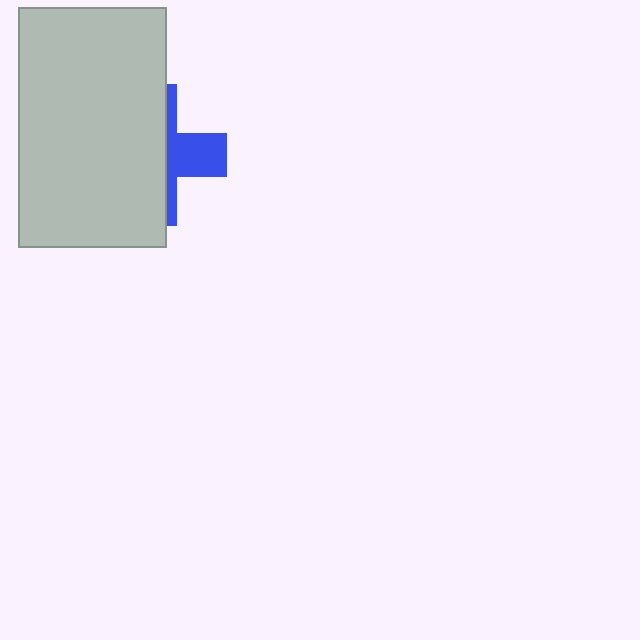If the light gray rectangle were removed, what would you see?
You would see the complete blue cross.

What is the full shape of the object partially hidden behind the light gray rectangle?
The partially hidden object is a blue cross.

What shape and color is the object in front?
The object in front is a light gray rectangle.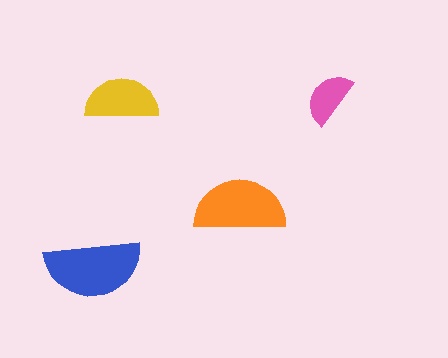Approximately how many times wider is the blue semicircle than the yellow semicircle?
About 1.5 times wider.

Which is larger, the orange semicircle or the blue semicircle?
The blue one.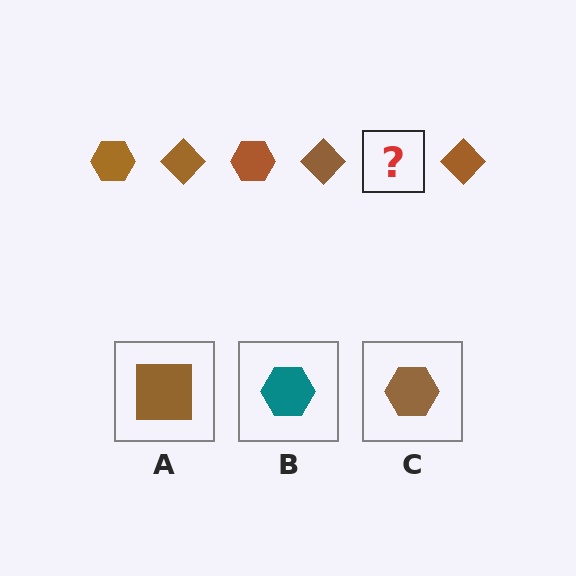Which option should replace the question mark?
Option C.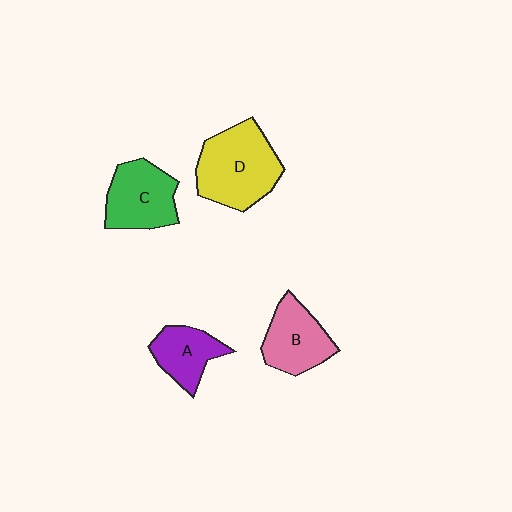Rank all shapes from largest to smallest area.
From largest to smallest: D (yellow), C (green), B (pink), A (purple).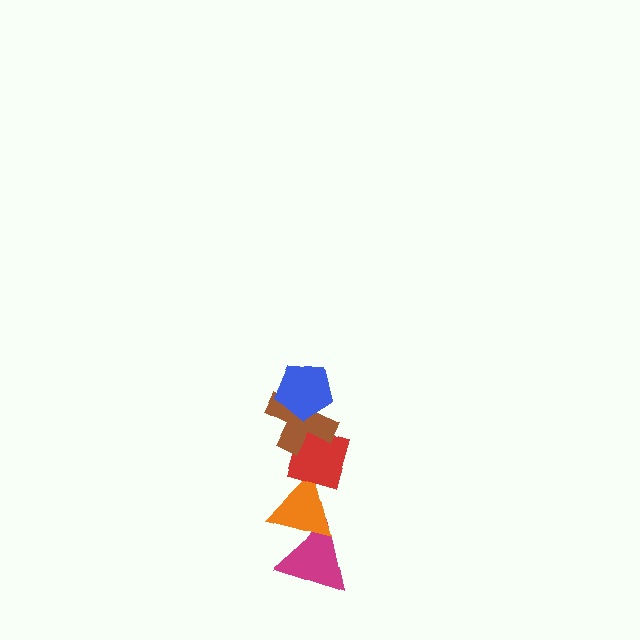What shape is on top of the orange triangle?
The red diamond is on top of the orange triangle.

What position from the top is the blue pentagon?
The blue pentagon is 1st from the top.